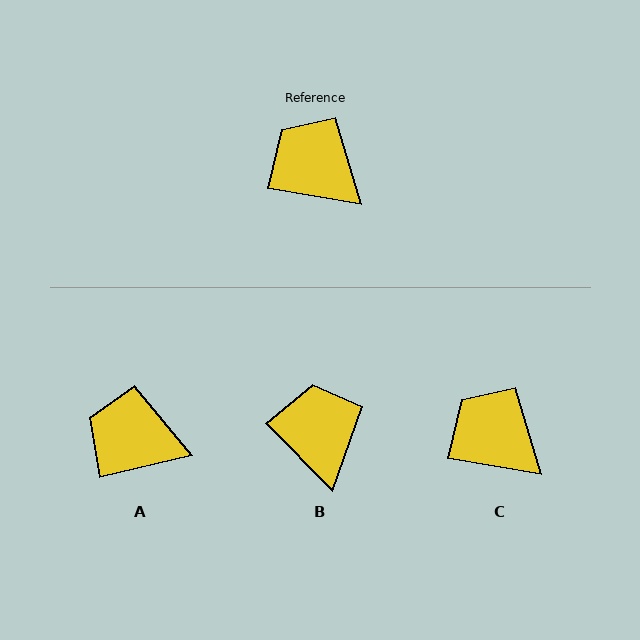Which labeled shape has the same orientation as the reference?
C.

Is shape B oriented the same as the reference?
No, it is off by about 36 degrees.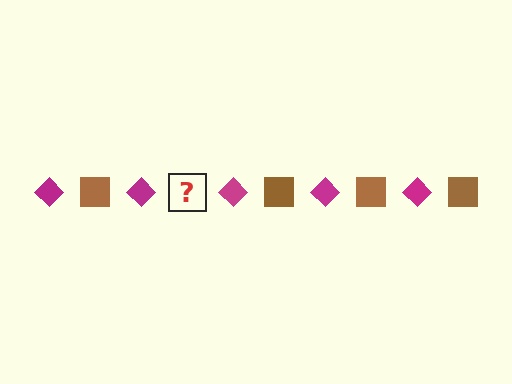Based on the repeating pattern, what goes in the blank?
The blank should be a brown square.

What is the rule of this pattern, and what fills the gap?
The rule is that the pattern alternates between magenta diamond and brown square. The gap should be filled with a brown square.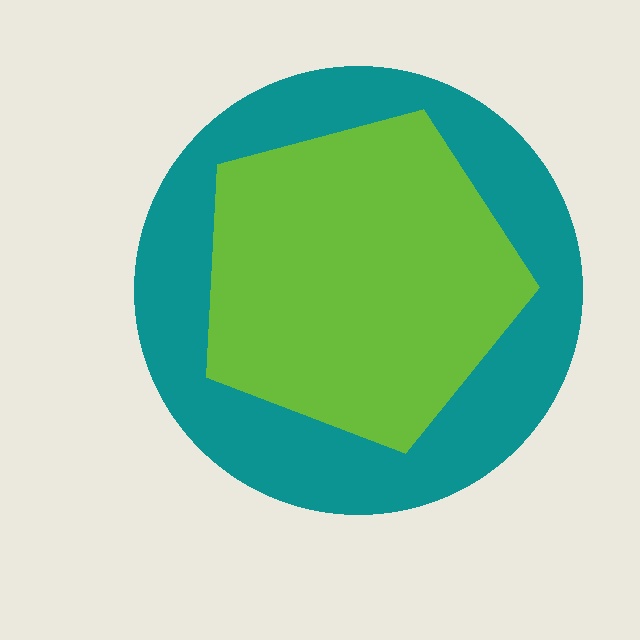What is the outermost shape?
The teal circle.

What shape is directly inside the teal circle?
The lime pentagon.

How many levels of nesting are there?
2.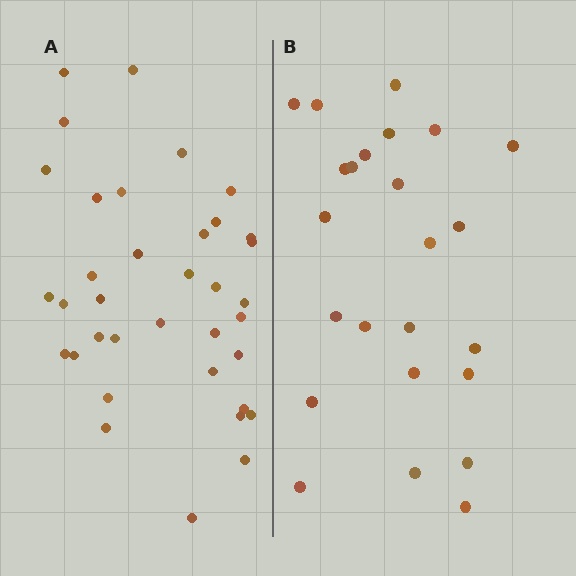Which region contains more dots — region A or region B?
Region A (the left region) has more dots.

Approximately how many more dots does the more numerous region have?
Region A has roughly 12 or so more dots than region B.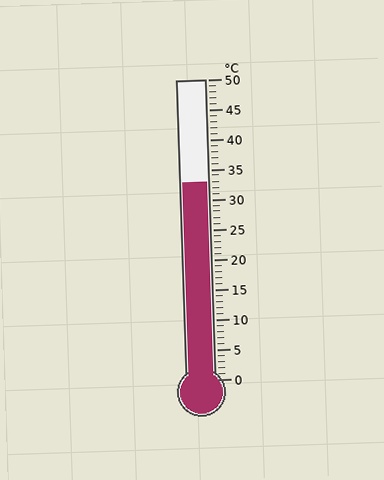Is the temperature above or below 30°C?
The temperature is above 30°C.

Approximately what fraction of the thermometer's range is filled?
The thermometer is filled to approximately 65% of its range.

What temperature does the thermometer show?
The thermometer shows approximately 33°C.